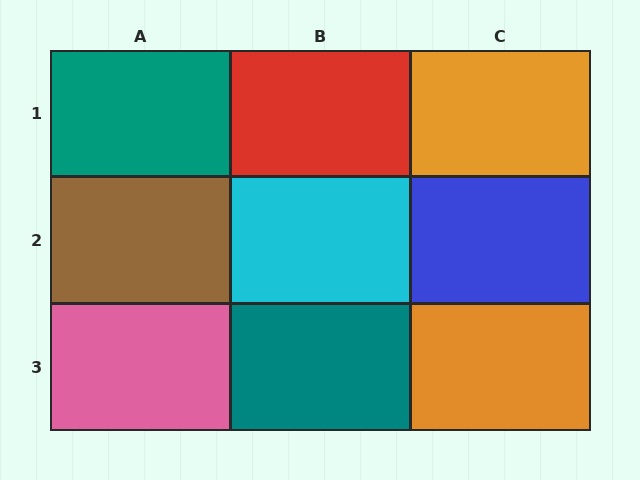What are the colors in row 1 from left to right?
Teal, red, orange.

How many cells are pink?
1 cell is pink.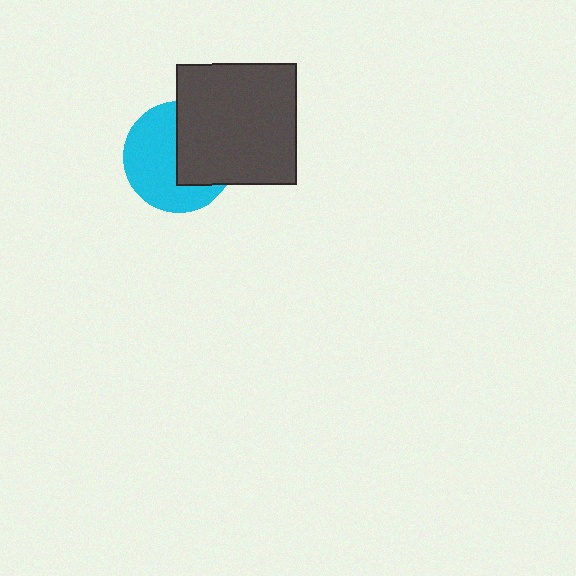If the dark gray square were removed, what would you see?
You would see the complete cyan circle.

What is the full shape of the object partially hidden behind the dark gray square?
The partially hidden object is a cyan circle.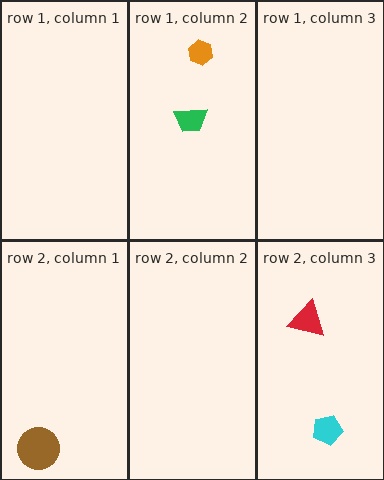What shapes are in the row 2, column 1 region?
The brown circle.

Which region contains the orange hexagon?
The row 1, column 2 region.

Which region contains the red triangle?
The row 2, column 3 region.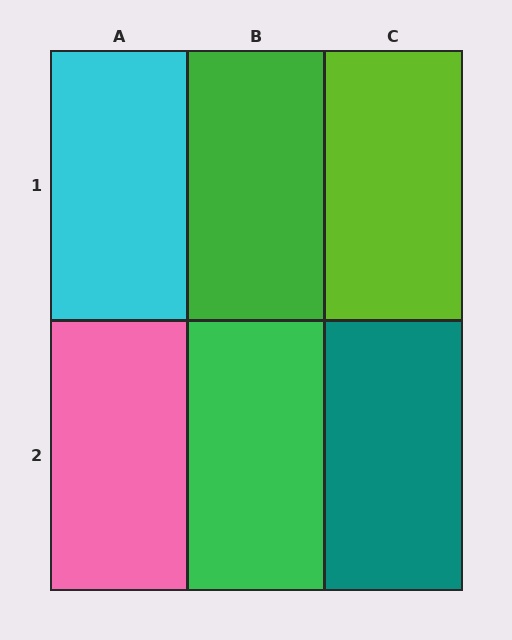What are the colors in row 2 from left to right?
Pink, green, teal.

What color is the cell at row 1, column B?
Green.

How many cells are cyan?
1 cell is cyan.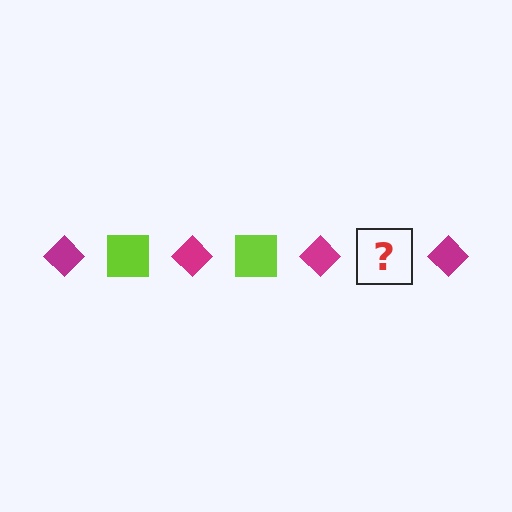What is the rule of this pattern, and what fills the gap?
The rule is that the pattern alternates between magenta diamond and lime square. The gap should be filled with a lime square.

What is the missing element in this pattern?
The missing element is a lime square.